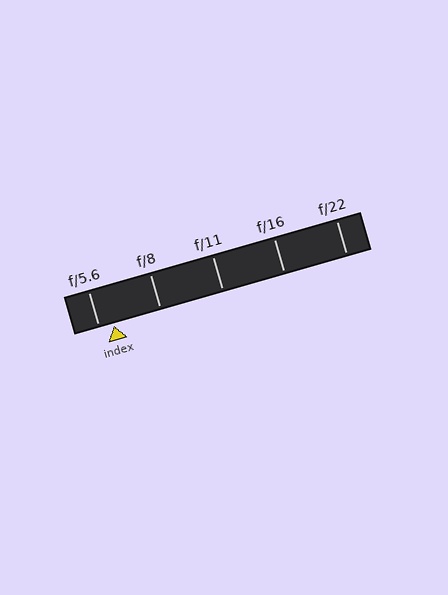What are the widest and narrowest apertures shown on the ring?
The widest aperture shown is f/5.6 and the narrowest is f/22.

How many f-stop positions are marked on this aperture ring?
There are 5 f-stop positions marked.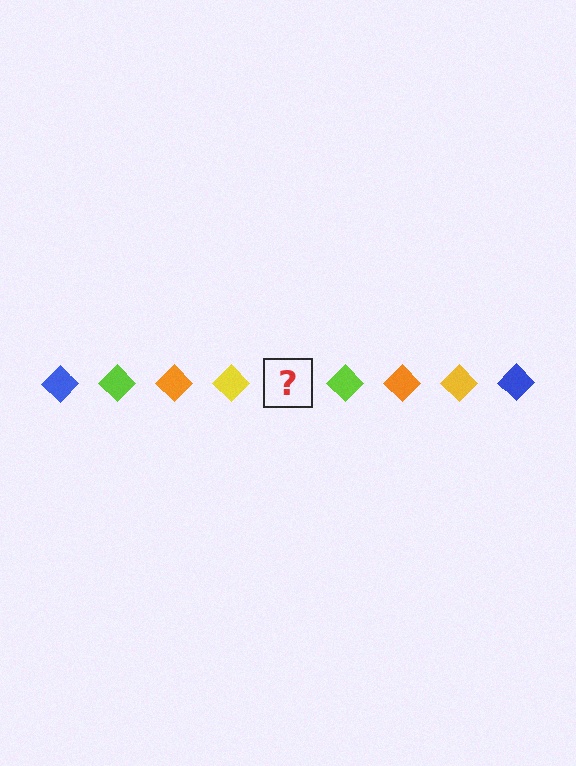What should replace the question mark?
The question mark should be replaced with a blue diamond.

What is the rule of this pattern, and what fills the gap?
The rule is that the pattern cycles through blue, lime, orange, yellow diamonds. The gap should be filled with a blue diamond.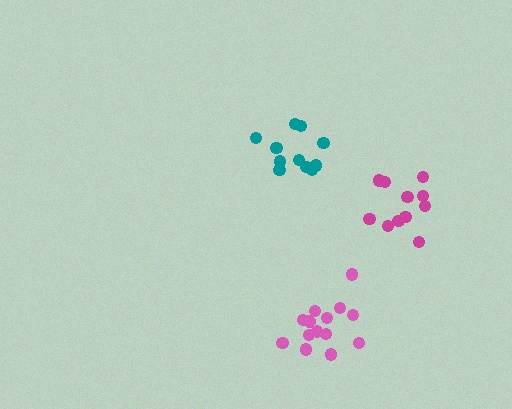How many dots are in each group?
Group 1: 11 dots, Group 2: 14 dots, Group 3: 11 dots (36 total).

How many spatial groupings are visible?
There are 3 spatial groupings.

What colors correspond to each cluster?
The clusters are colored: magenta, pink, teal.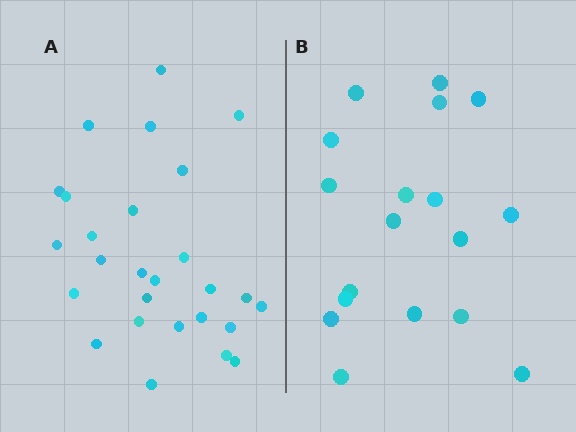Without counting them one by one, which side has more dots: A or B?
Region A (the left region) has more dots.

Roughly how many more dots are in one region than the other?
Region A has roughly 8 or so more dots than region B.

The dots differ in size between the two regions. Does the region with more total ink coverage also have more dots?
No. Region B has more total ink coverage because its dots are larger, but region A actually contains more individual dots. Total area can be misleading — the number of items is what matters here.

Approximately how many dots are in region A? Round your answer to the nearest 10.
About 30 dots. (The exact count is 27, which rounds to 30.)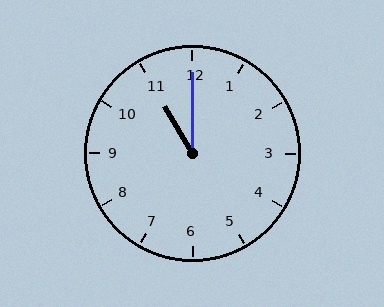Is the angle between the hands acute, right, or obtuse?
It is acute.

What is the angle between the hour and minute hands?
Approximately 30 degrees.